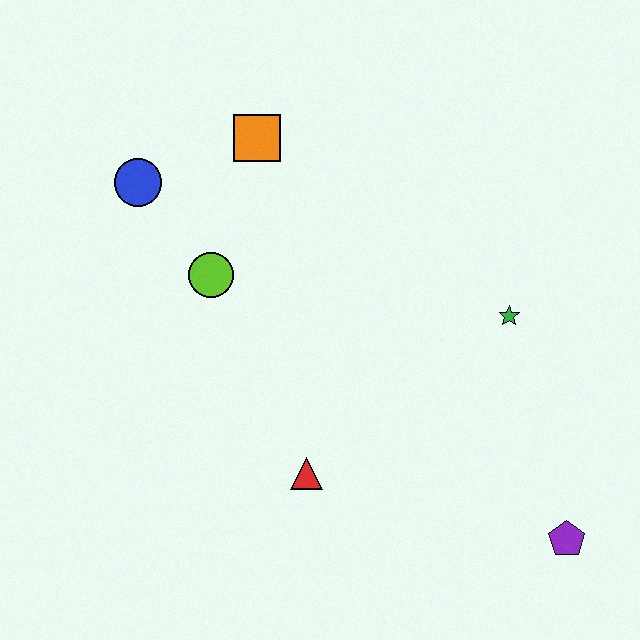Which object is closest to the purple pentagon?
The green star is closest to the purple pentagon.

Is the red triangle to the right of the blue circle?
Yes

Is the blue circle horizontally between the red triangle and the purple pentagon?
No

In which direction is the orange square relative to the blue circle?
The orange square is to the right of the blue circle.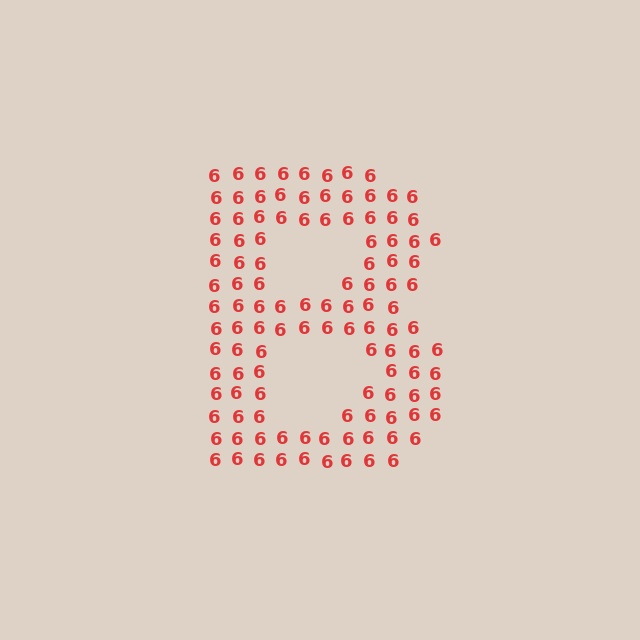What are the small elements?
The small elements are digit 6's.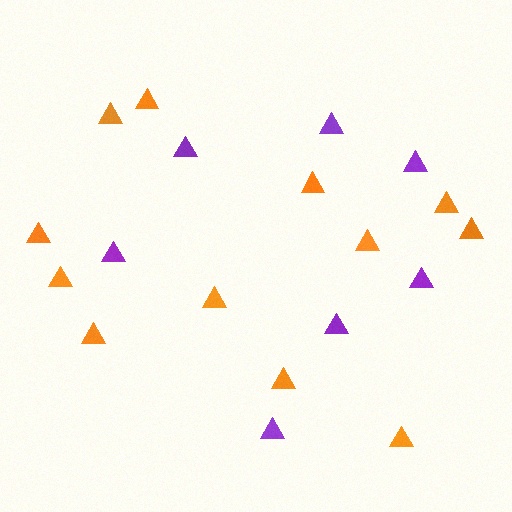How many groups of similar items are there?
There are 2 groups: one group of orange triangles (12) and one group of purple triangles (7).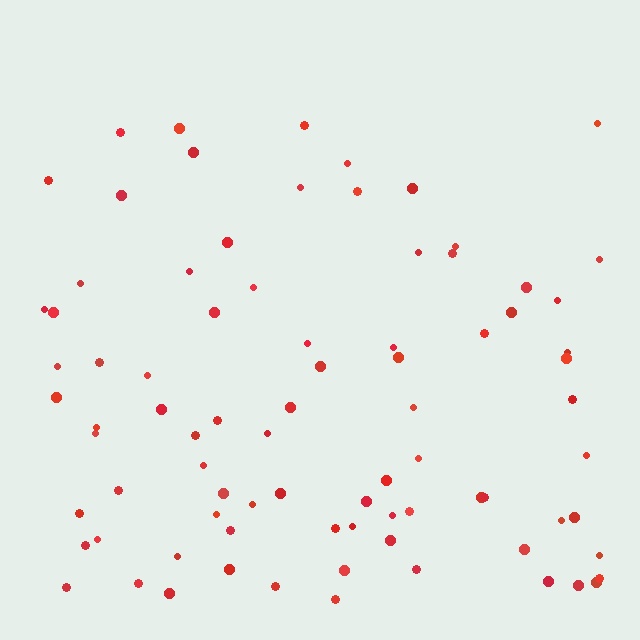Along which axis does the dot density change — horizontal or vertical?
Vertical.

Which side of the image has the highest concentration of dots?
The bottom.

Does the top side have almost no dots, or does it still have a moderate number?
Still a moderate number, just noticeably fewer than the bottom.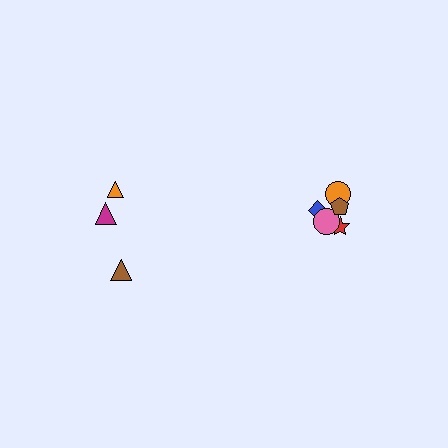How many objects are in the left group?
There are 3 objects.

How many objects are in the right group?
There are 5 objects.